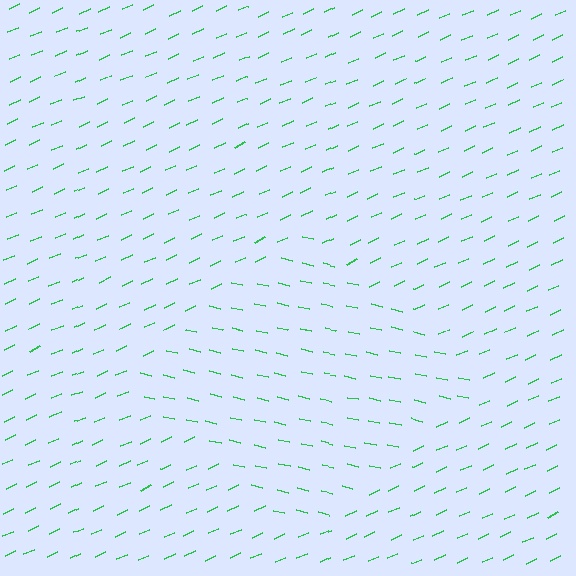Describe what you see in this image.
The image is filled with small green line segments. A diamond region in the image has lines oriented differently from the surrounding lines, creating a visible texture boundary.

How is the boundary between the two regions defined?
The boundary is defined purely by a change in line orientation (approximately 36 degrees difference). All lines are the same color and thickness.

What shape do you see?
I see a diamond.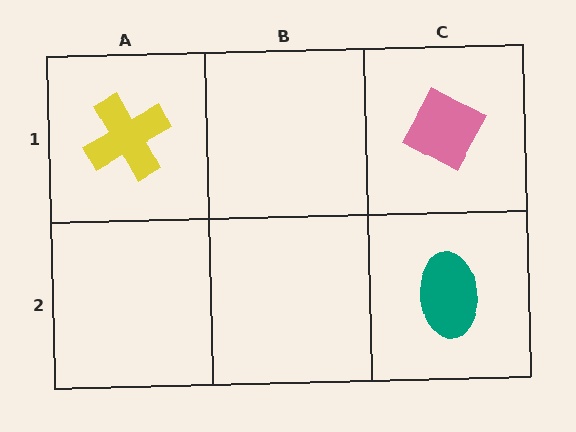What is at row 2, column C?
A teal ellipse.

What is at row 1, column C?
A pink diamond.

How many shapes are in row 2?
1 shape.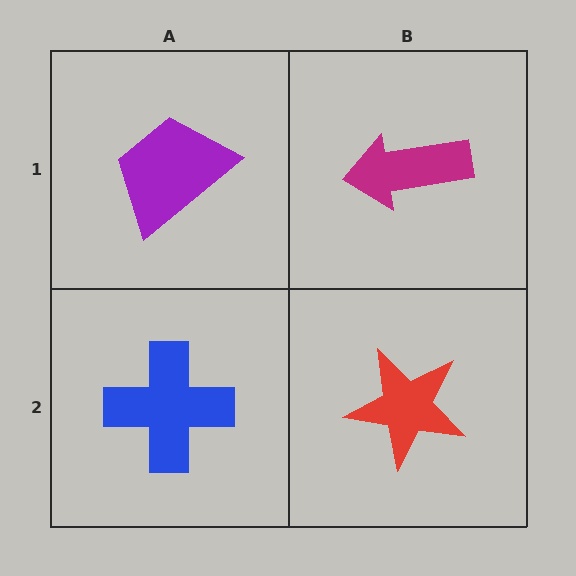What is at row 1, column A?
A purple trapezoid.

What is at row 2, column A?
A blue cross.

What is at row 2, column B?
A red star.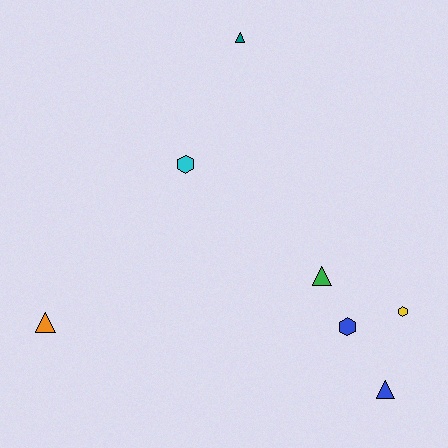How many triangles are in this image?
There are 4 triangles.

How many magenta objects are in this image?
There are no magenta objects.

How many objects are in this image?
There are 7 objects.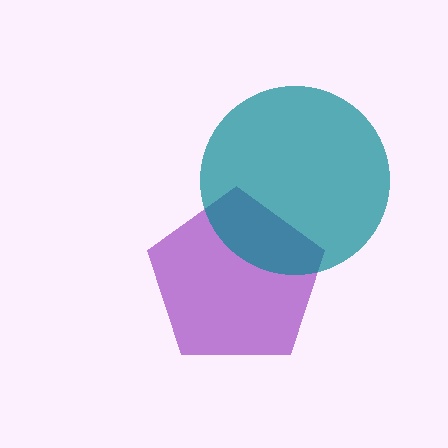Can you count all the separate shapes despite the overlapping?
Yes, there are 2 separate shapes.